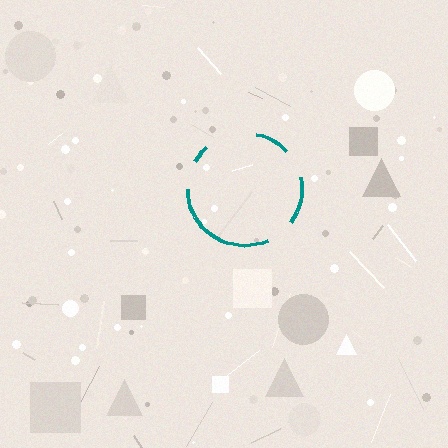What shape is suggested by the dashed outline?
The dashed outline suggests a circle.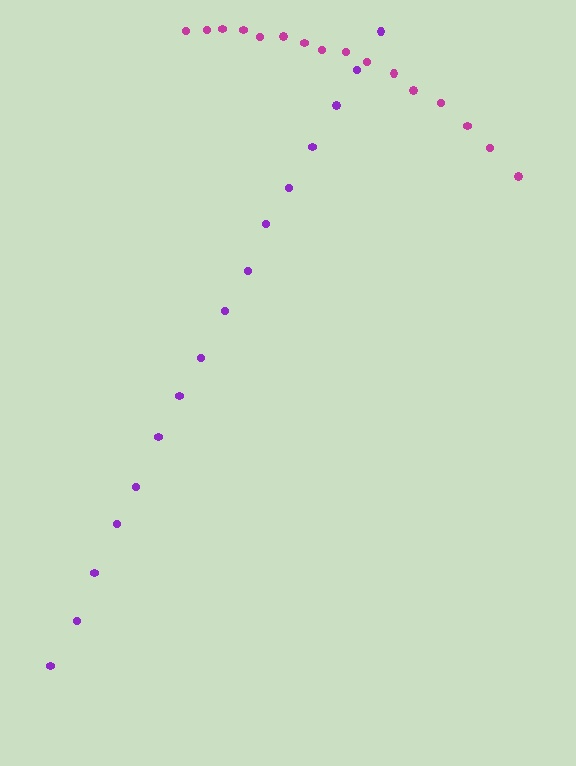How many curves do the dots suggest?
There are 2 distinct paths.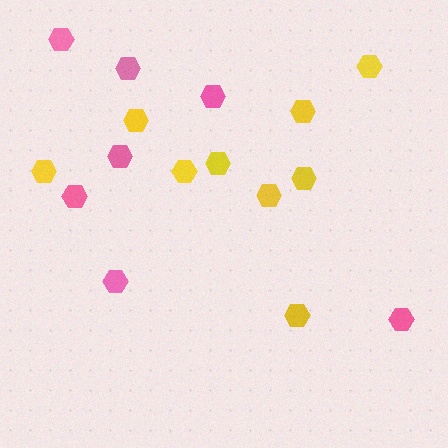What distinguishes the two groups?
There are 2 groups: one group of pink hexagons (7) and one group of yellow hexagons (9).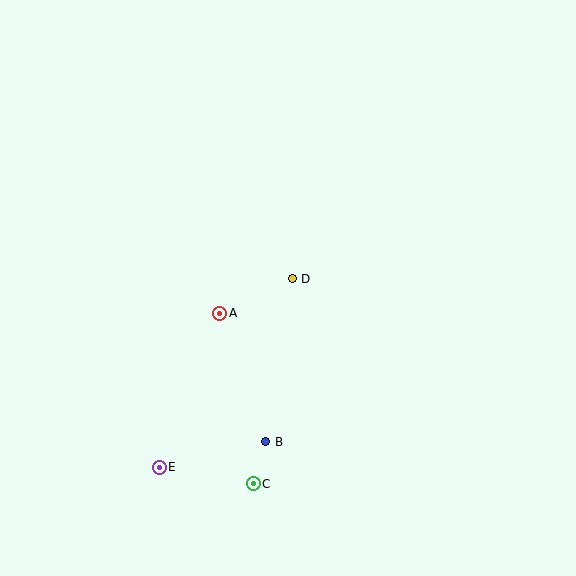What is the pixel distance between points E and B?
The distance between E and B is 109 pixels.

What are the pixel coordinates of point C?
Point C is at (253, 484).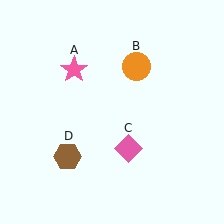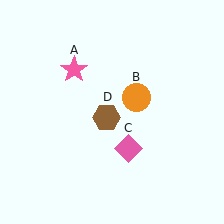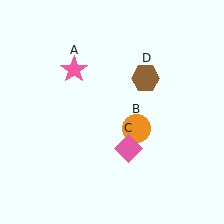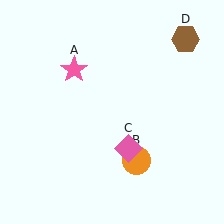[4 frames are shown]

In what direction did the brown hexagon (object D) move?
The brown hexagon (object D) moved up and to the right.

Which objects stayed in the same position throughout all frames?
Pink star (object A) and pink diamond (object C) remained stationary.